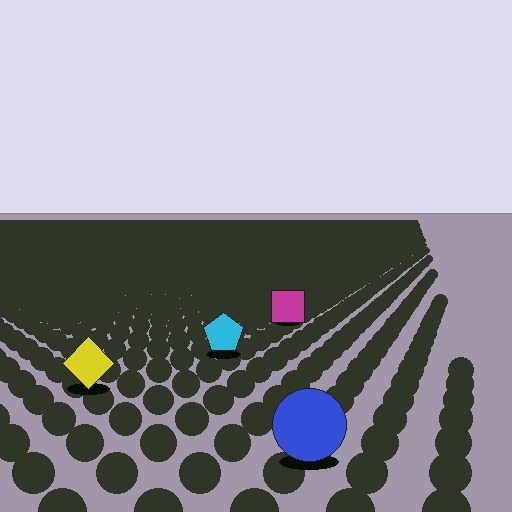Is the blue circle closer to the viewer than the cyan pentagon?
Yes. The blue circle is closer — you can tell from the texture gradient: the ground texture is coarser near it.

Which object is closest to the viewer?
The blue circle is closest. The texture marks near it are larger and more spread out.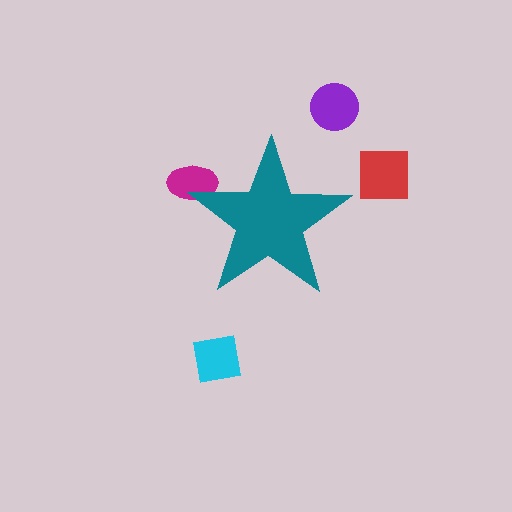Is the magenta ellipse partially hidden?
Yes, the magenta ellipse is partially hidden behind the teal star.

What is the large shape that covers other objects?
A teal star.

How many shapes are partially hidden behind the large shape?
1 shape is partially hidden.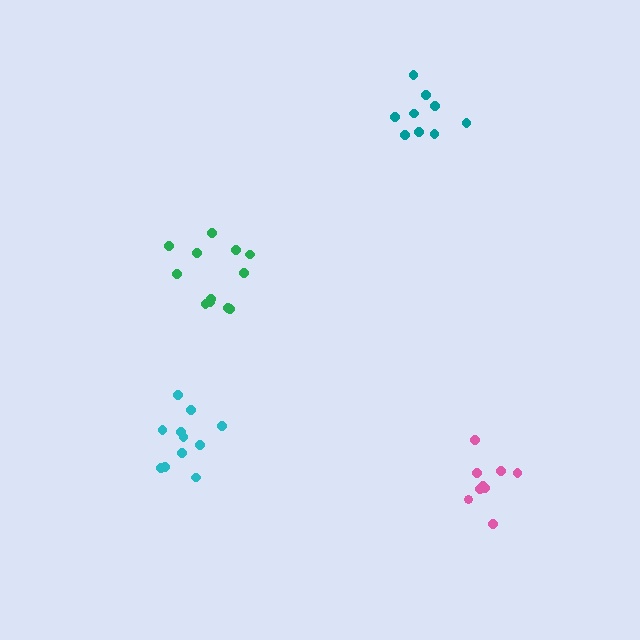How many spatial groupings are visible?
There are 4 spatial groupings.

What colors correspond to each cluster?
The clusters are colored: green, cyan, teal, pink.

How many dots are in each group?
Group 1: 12 dots, Group 2: 11 dots, Group 3: 9 dots, Group 4: 9 dots (41 total).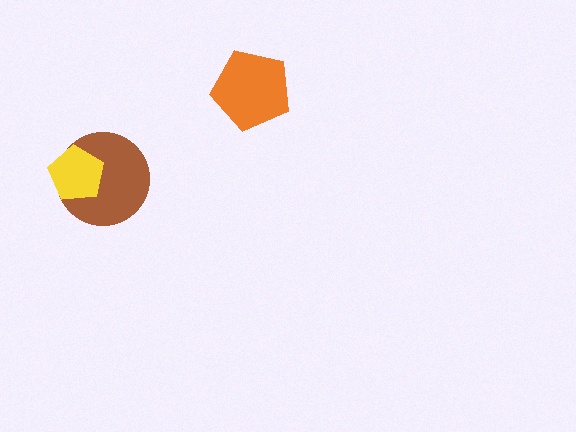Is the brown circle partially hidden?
Yes, it is partially covered by another shape.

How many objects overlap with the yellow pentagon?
1 object overlaps with the yellow pentagon.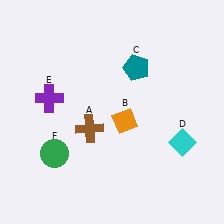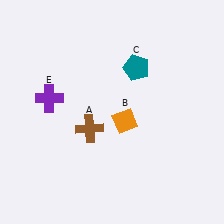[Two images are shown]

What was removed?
The cyan diamond (D), the green circle (F) were removed in Image 2.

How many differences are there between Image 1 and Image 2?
There are 2 differences between the two images.